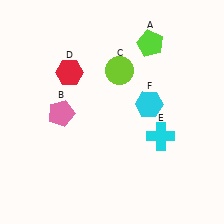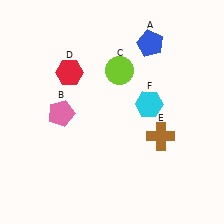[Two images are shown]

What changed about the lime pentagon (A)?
In Image 1, A is lime. In Image 2, it changed to blue.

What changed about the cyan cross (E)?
In Image 1, E is cyan. In Image 2, it changed to brown.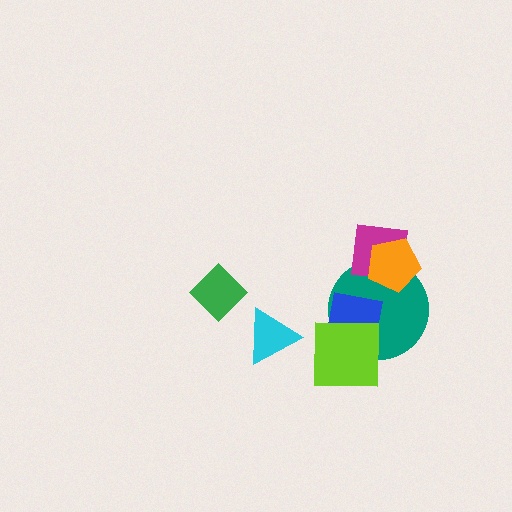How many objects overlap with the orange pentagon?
2 objects overlap with the orange pentagon.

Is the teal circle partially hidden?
Yes, it is partially covered by another shape.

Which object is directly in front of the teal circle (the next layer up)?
The blue square is directly in front of the teal circle.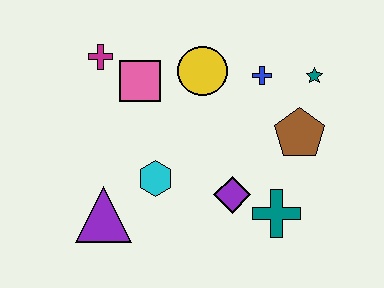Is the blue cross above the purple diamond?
Yes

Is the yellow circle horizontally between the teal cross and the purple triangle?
Yes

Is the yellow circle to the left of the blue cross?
Yes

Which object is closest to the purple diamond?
The teal cross is closest to the purple diamond.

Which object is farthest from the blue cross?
The purple triangle is farthest from the blue cross.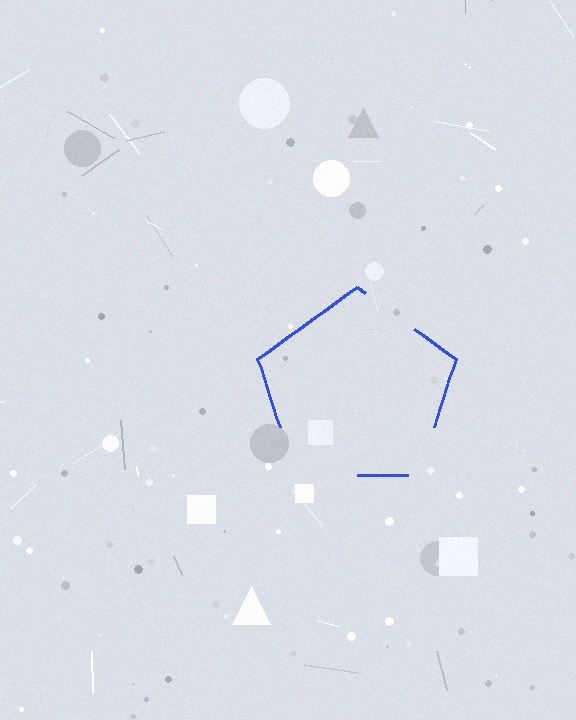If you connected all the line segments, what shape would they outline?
They would outline a pentagon.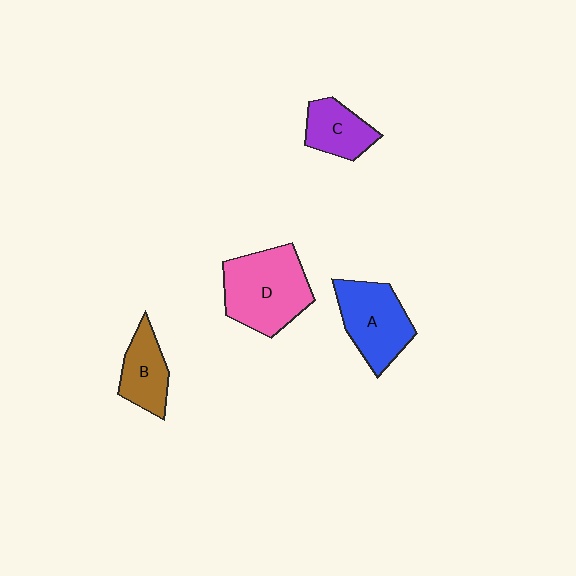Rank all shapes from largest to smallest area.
From largest to smallest: D (pink), A (blue), B (brown), C (purple).